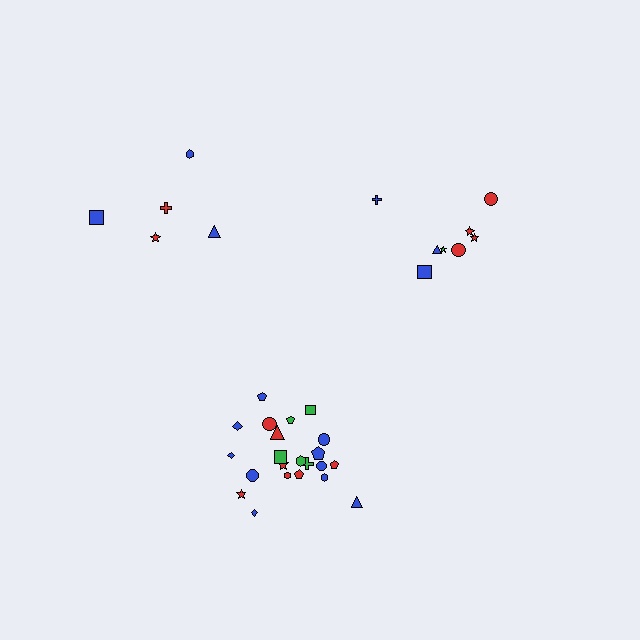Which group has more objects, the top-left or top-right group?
The top-right group.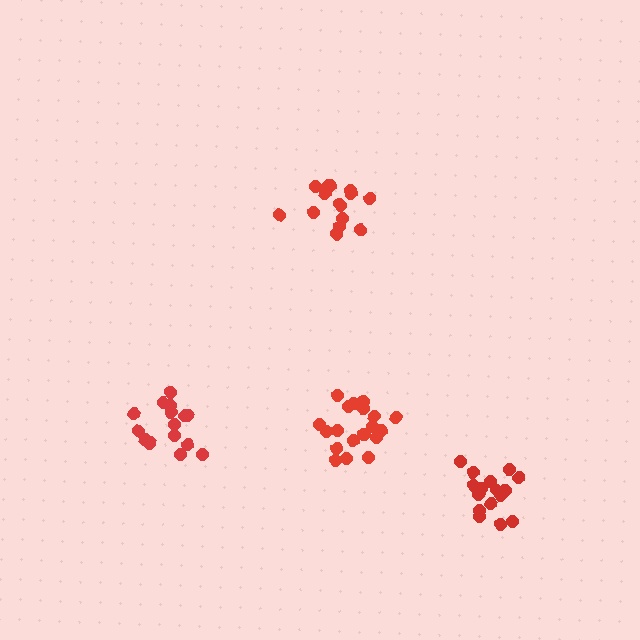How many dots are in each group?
Group 1: 20 dots, Group 2: 15 dots, Group 3: 18 dots, Group 4: 15 dots (68 total).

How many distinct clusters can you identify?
There are 4 distinct clusters.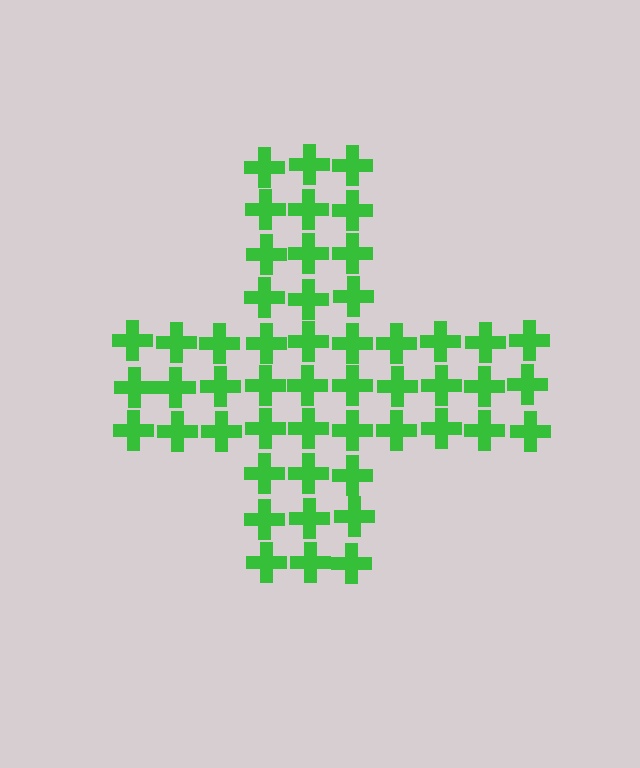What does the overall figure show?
The overall figure shows a cross.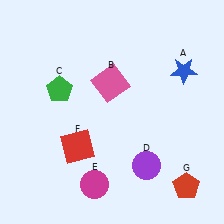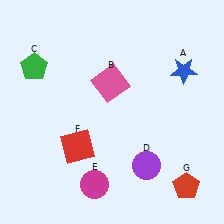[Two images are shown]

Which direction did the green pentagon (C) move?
The green pentagon (C) moved left.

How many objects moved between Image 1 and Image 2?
1 object moved between the two images.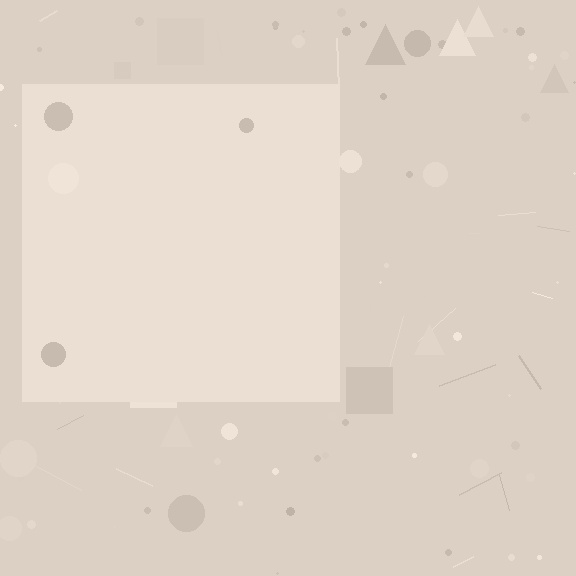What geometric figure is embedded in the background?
A square is embedded in the background.